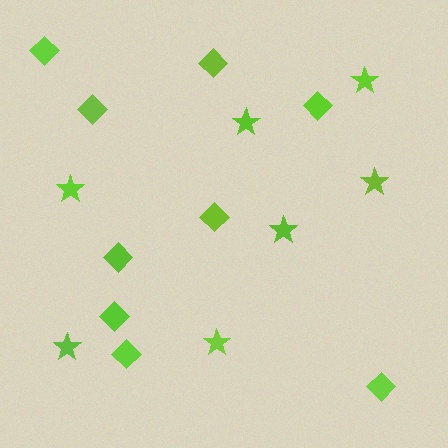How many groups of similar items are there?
There are 2 groups: one group of diamonds (9) and one group of stars (7).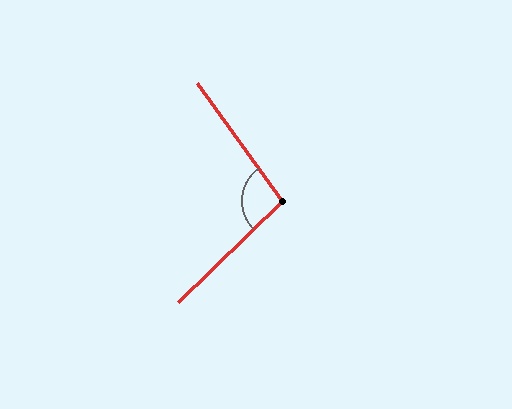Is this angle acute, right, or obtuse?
It is obtuse.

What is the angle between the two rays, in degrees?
Approximately 99 degrees.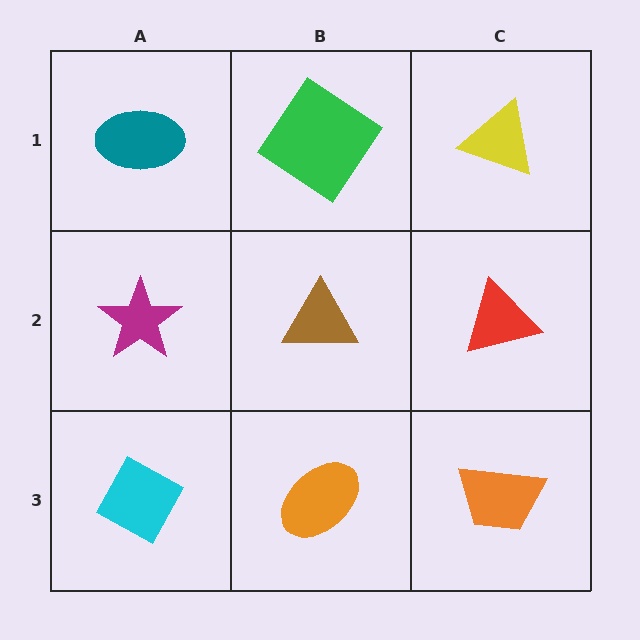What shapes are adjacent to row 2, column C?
A yellow triangle (row 1, column C), an orange trapezoid (row 3, column C), a brown triangle (row 2, column B).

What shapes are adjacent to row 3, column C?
A red triangle (row 2, column C), an orange ellipse (row 3, column B).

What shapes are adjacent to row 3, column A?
A magenta star (row 2, column A), an orange ellipse (row 3, column B).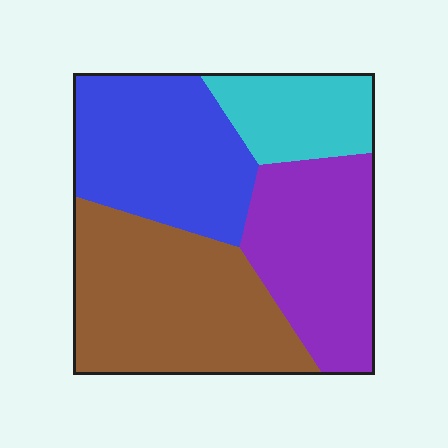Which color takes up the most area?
Brown, at roughly 35%.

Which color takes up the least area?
Cyan, at roughly 15%.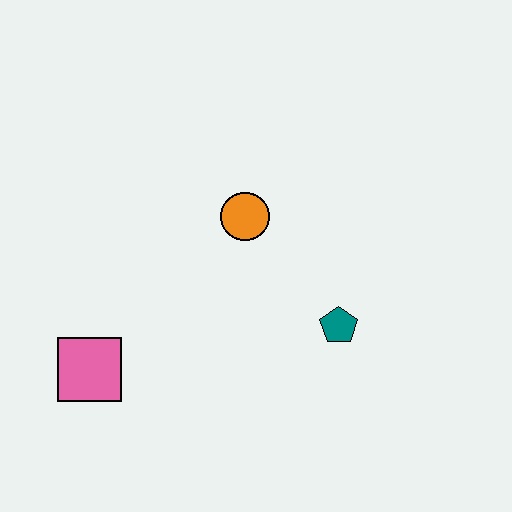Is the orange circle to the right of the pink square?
Yes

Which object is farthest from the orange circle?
The pink square is farthest from the orange circle.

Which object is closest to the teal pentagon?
The orange circle is closest to the teal pentagon.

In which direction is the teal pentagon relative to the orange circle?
The teal pentagon is below the orange circle.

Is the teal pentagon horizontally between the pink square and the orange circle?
No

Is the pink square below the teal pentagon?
Yes